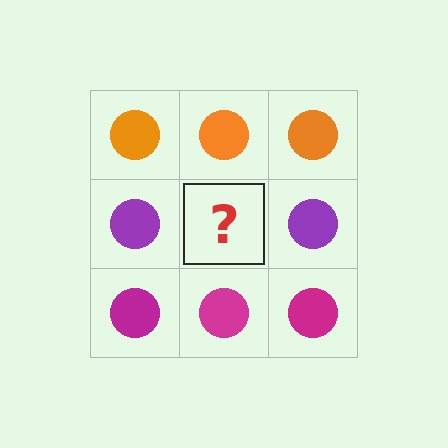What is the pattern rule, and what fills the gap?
The rule is that each row has a consistent color. The gap should be filled with a purple circle.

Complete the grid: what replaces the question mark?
The question mark should be replaced with a purple circle.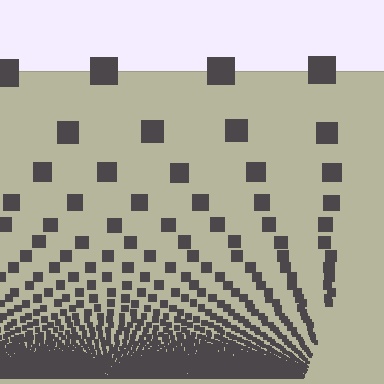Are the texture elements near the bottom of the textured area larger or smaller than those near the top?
Smaller. The gradient is inverted — elements near the bottom are smaller and denser.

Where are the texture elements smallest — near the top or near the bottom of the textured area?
Near the bottom.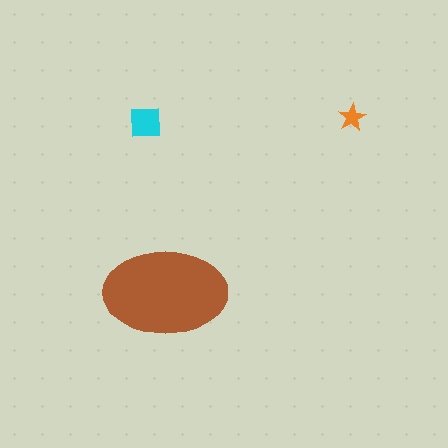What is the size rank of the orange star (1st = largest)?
3rd.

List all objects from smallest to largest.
The orange star, the cyan square, the brown ellipse.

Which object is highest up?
The orange star is topmost.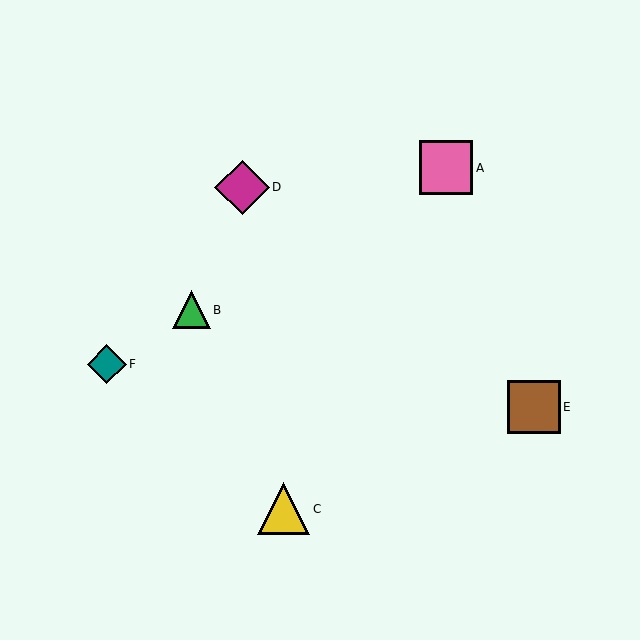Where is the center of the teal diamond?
The center of the teal diamond is at (107, 364).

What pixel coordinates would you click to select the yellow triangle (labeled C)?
Click at (284, 509) to select the yellow triangle C.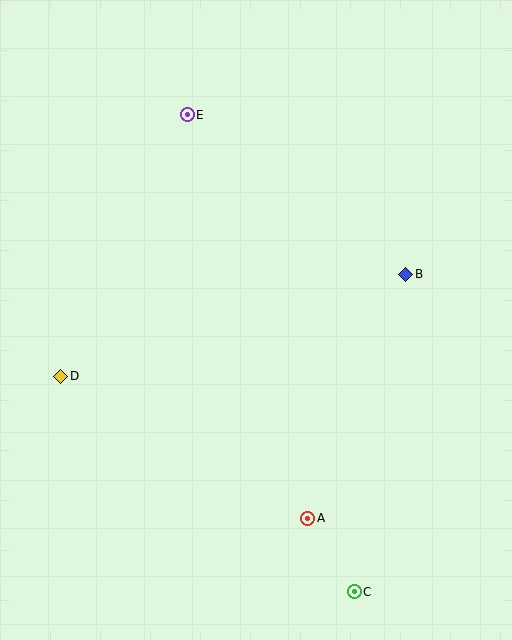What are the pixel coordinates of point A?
Point A is at (308, 518).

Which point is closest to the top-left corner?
Point E is closest to the top-left corner.